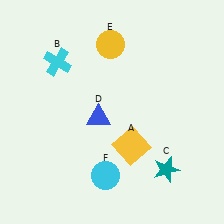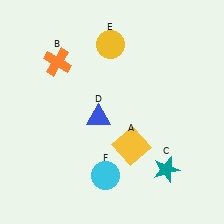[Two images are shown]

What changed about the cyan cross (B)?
In Image 1, B is cyan. In Image 2, it changed to orange.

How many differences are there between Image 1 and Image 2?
There is 1 difference between the two images.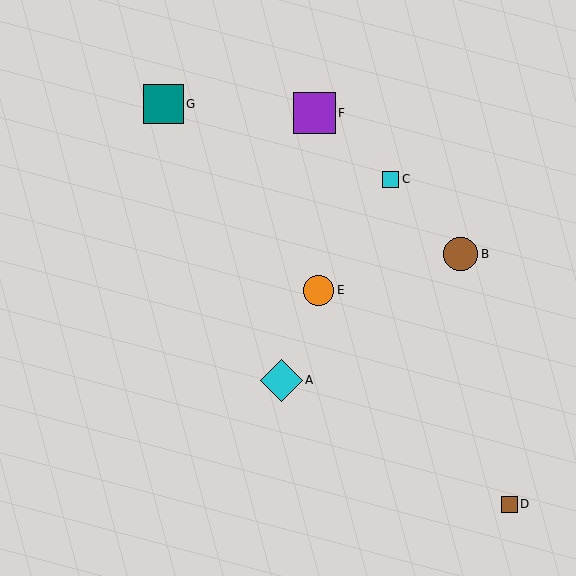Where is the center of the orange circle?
The center of the orange circle is at (319, 290).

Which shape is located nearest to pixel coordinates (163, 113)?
The teal square (labeled G) at (163, 104) is nearest to that location.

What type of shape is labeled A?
Shape A is a cyan diamond.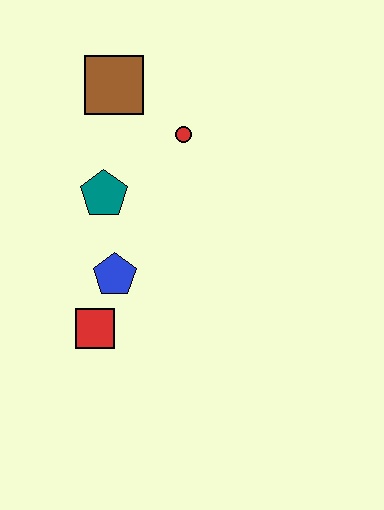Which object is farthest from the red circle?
The red square is farthest from the red circle.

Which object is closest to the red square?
The blue pentagon is closest to the red square.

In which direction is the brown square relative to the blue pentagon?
The brown square is above the blue pentagon.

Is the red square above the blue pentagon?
No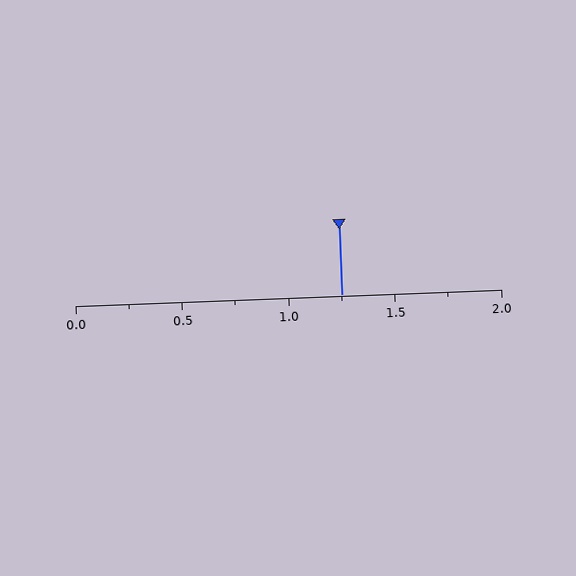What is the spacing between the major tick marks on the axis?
The major ticks are spaced 0.5 apart.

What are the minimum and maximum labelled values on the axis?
The axis runs from 0.0 to 2.0.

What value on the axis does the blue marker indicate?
The marker indicates approximately 1.25.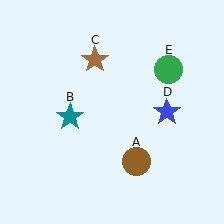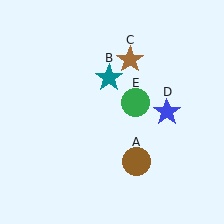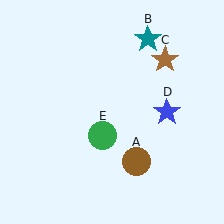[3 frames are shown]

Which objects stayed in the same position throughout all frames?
Brown circle (object A) and blue star (object D) remained stationary.